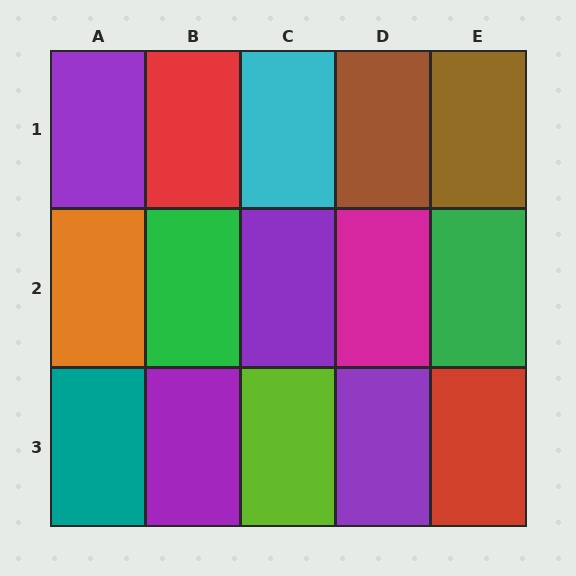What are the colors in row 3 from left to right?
Teal, purple, lime, purple, red.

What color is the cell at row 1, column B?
Red.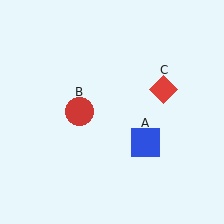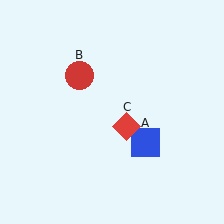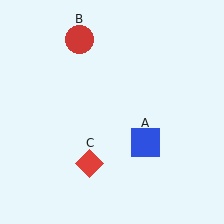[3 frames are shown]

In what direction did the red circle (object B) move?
The red circle (object B) moved up.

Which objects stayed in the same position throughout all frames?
Blue square (object A) remained stationary.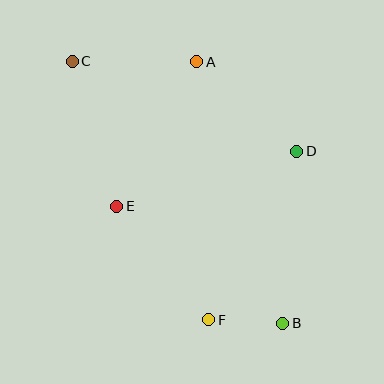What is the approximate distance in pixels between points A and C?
The distance between A and C is approximately 125 pixels.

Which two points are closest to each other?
Points B and F are closest to each other.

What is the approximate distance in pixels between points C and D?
The distance between C and D is approximately 242 pixels.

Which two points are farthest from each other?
Points B and C are farthest from each other.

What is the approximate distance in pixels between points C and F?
The distance between C and F is approximately 292 pixels.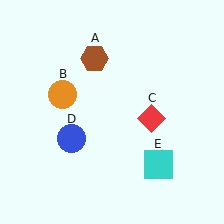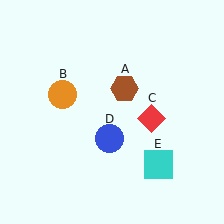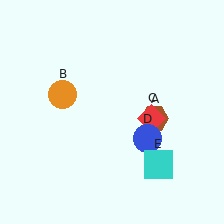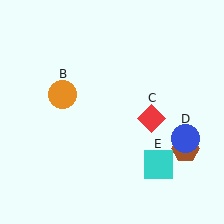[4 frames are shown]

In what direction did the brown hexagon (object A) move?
The brown hexagon (object A) moved down and to the right.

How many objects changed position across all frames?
2 objects changed position: brown hexagon (object A), blue circle (object D).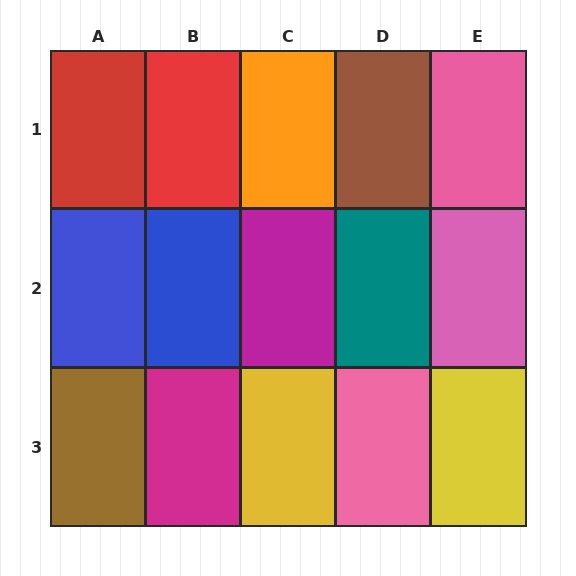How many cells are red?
2 cells are red.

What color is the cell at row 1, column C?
Orange.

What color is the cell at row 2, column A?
Blue.